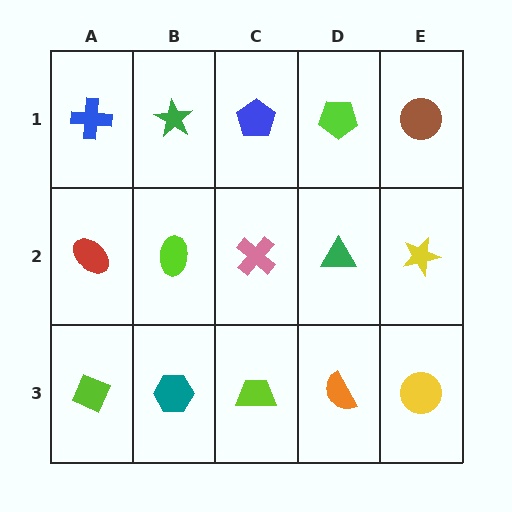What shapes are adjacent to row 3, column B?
A lime ellipse (row 2, column B), a lime diamond (row 3, column A), a lime trapezoid (row 3, column C).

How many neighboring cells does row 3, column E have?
2.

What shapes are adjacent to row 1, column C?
A pink cross (row 2, column C), a green star (row 1, column B), a lime pentagon (row 1, column D).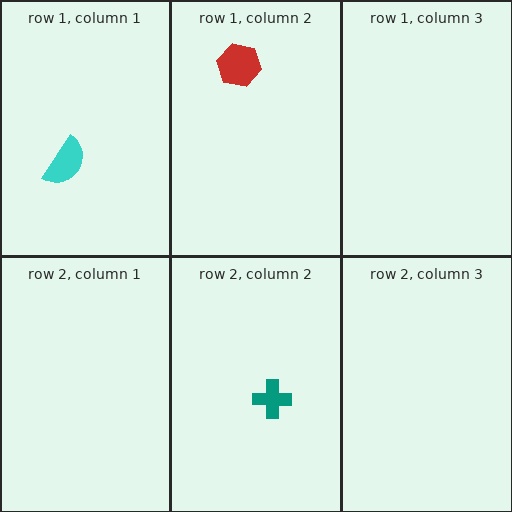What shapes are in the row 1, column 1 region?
The cyan semicircle.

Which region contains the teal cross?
The row 2, column 2 region.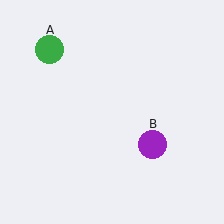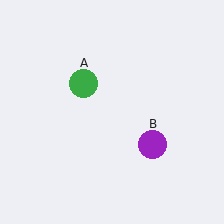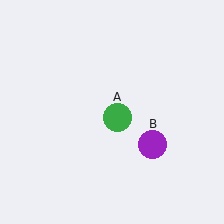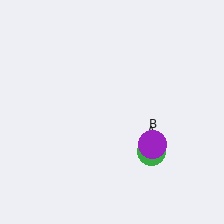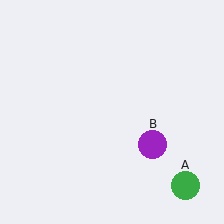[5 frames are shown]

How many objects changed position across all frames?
1 object changed position: green circle (object A).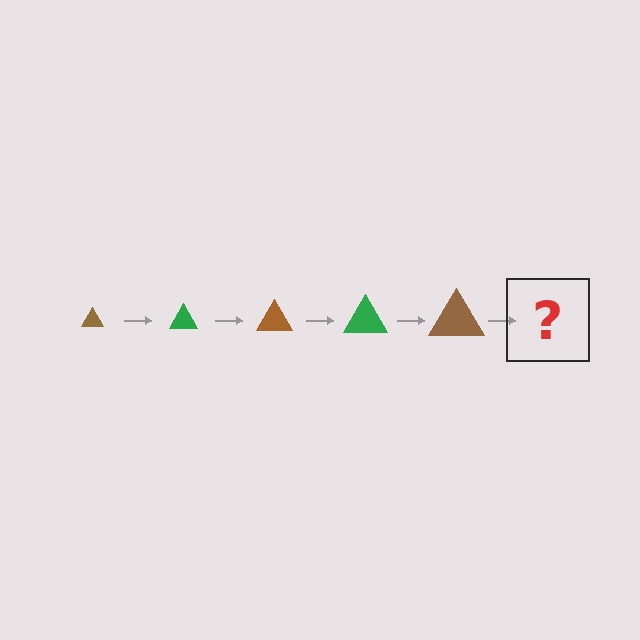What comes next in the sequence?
The next element should be a green triangle, larger than the previous one.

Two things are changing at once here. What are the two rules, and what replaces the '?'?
The two rules are that the triangle grows larger each step and the color cycles through brown and green. The '?' should be a green triangle, larger than the previous one.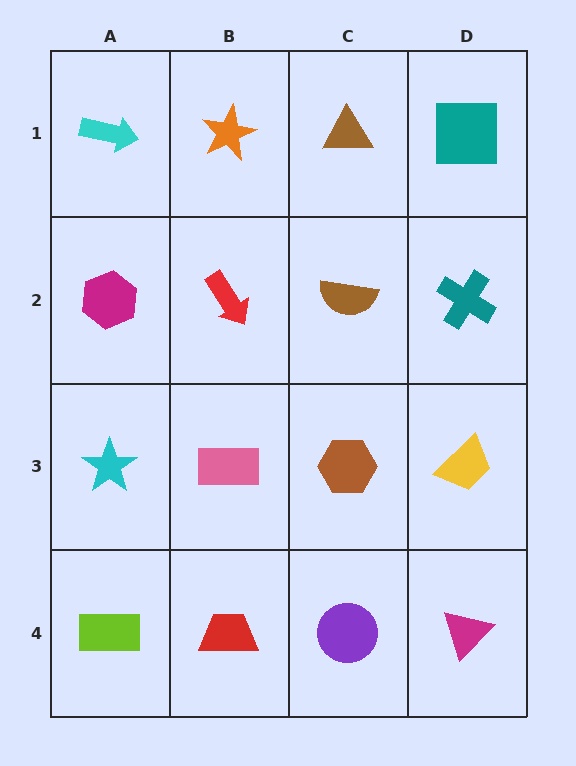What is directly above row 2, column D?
A teal square.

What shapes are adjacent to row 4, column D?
A yellow trapezoid (row 3, column D), a purple circle (row 4, column C).